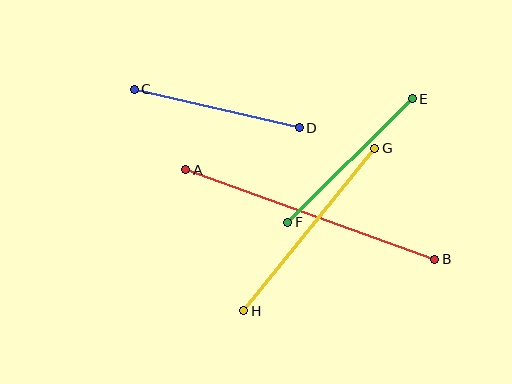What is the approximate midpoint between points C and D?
The midpoint is at approximately (217, 109) pixels.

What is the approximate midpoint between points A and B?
The midpoint is at approximately (310, 215) pixels.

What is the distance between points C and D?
The distance is approximately 170 pixels.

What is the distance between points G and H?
The distance is approximately 209 pixels.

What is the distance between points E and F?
The distance is approximately 175 pixels.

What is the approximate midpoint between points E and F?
The midpoint is at approximately (350, 160) pixels.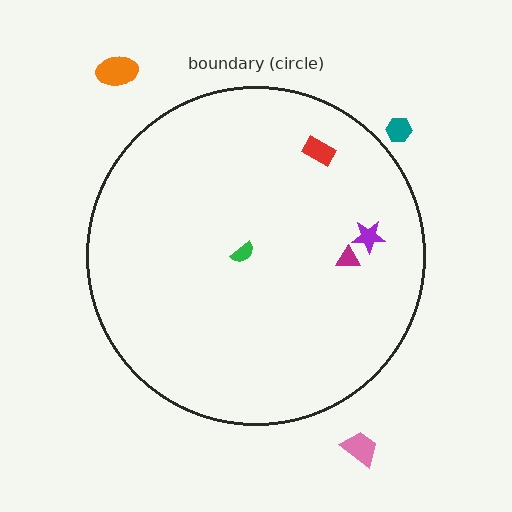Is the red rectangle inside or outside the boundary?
Inside.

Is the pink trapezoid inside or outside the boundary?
Outside.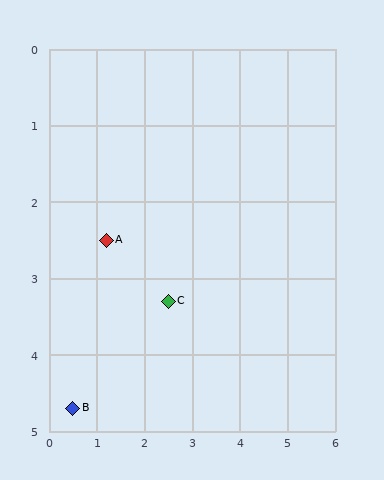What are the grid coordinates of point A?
Point A is at approximately (1.2, 2.5).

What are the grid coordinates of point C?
Point C is at approximately (2.5, 3.3).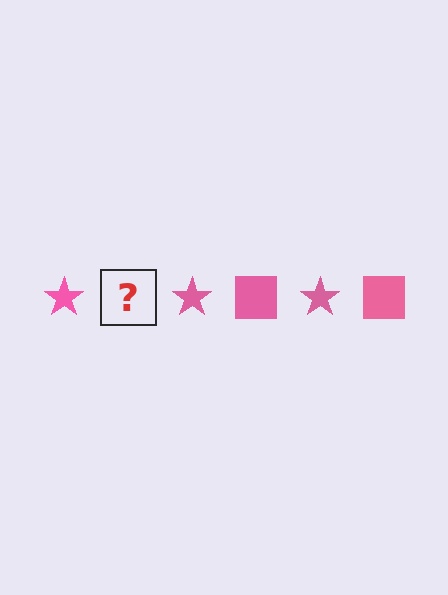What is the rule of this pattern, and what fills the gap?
The rule is that the pattern cycles through star, square shapes in pink. The gap should be filled with a pink square.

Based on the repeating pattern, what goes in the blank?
The blank should be a pink square.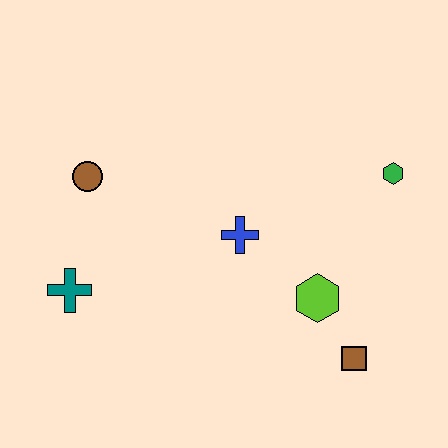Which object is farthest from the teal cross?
The green hexagon is farthest from the teal cross.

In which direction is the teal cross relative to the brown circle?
The teal cross is below the brown circle.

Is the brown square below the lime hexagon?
Yes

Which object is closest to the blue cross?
The lime hexagon is closest to the blue cross.